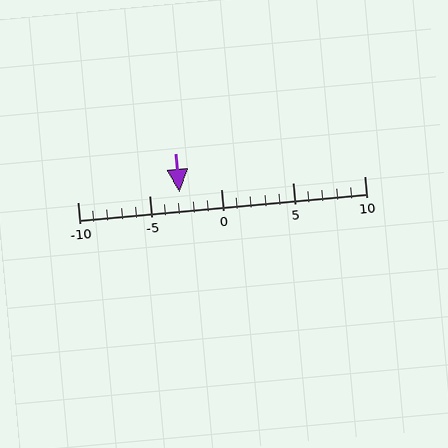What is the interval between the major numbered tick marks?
The major tick marks are spaced 5 units apart.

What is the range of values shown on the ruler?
The ruler shows values from -10 to 10.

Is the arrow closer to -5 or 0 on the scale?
The arrow is closer to -5.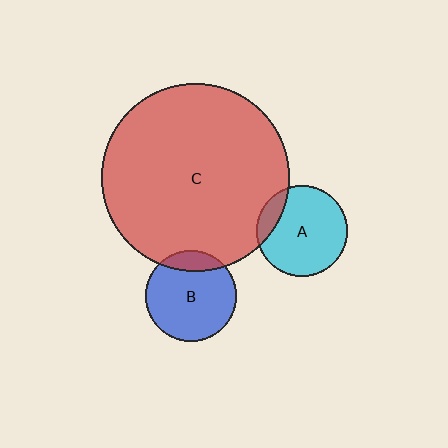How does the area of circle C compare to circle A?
Approximately 4.2 times.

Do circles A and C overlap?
Yes.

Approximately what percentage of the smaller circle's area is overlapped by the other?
Approximately 15%.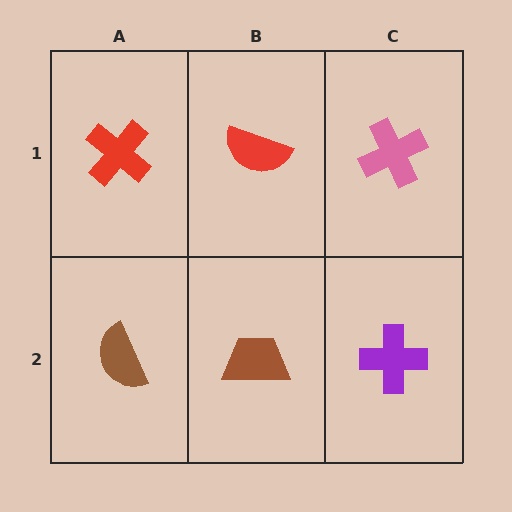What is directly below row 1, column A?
A brown semicircle.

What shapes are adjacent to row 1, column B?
A brown trapezoid (row 2, column B), a red cross (row 1, column A), a pink cross (row 1, column C).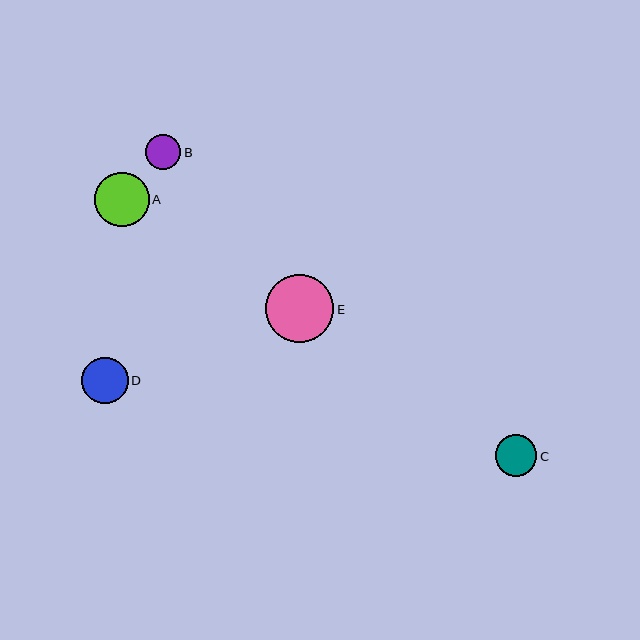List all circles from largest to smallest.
From largest to smallest: E, A, D, C, B.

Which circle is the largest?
Circle E is the largest with a size of approximately 68 pixels.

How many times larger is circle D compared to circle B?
Circle D is approximately 1.3 times the size of circle B.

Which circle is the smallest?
Circle B is the smallest with a size of approximately 35 pixels.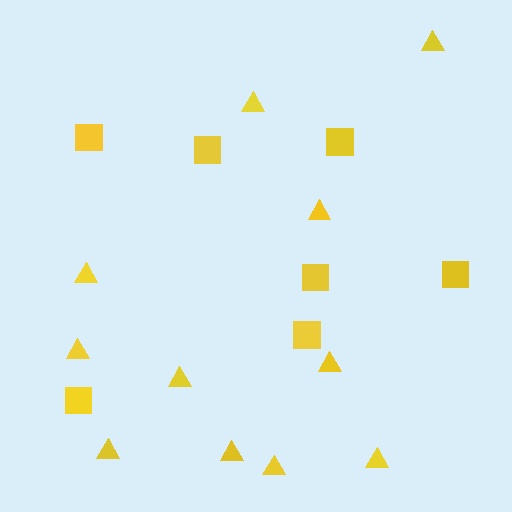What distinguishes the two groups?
There are 2 groups: one group of squares (7) and one group of triangles (11).